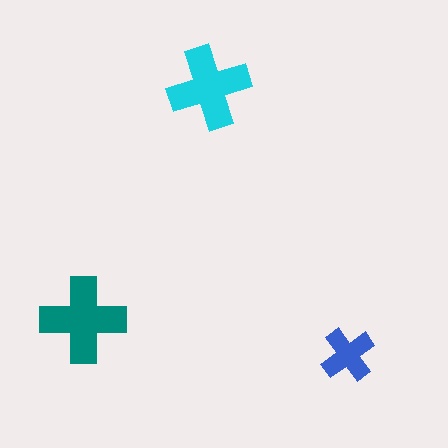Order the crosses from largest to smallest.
the teal one, the cyan one, the blue one.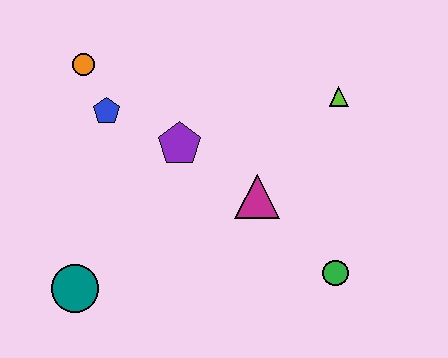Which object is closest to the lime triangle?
The magenta triangle is closest to the lime triangle.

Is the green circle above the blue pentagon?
No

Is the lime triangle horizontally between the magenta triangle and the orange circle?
No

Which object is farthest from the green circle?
The orange circle is farthest from the green circle.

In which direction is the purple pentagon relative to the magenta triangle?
The purple pentagon is to the left of the magenta triangle.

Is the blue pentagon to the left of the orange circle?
No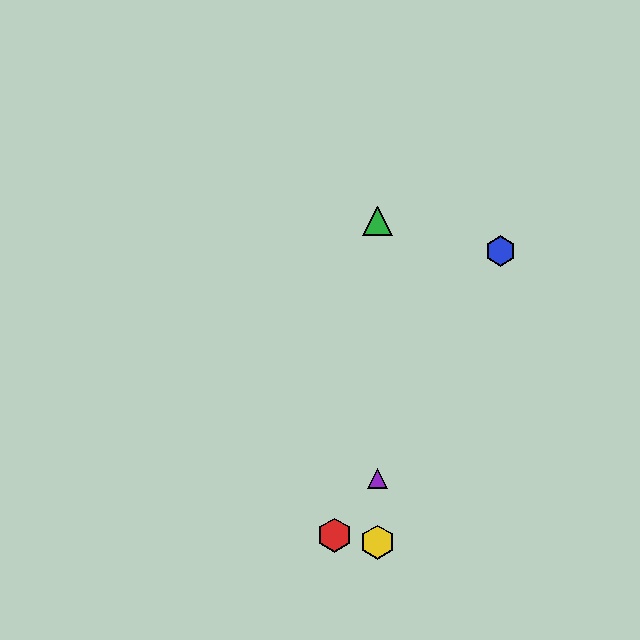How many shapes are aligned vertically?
3 shapes (the green triangle, the yellow hexagon, the purple triangle) are aligned vertically.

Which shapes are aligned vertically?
The green triangle, the yellow hexagon, the purple triangle are aligned vertically.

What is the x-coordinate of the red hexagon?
The red hexagon is at x≈335.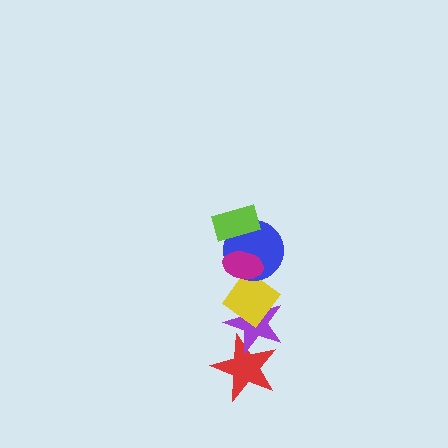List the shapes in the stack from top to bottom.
From top to bottom: the lime rectangle, the magenta ellipse, the blue circle, the yellow diamond, the purple star, the red star.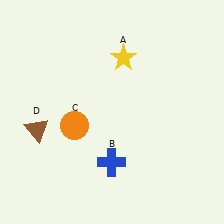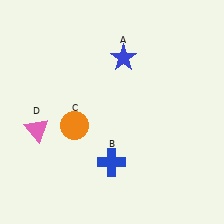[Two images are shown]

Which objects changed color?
A changed from yellow to blue. D changed from brown to pink.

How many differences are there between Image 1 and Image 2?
There are 2 differences between the two images.